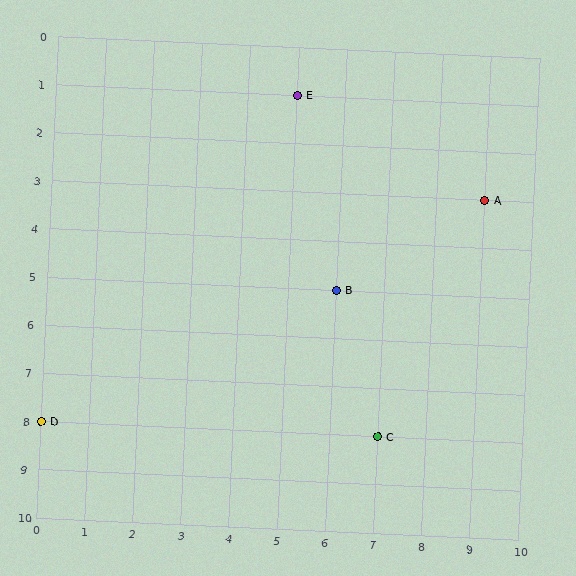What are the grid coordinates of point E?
Point E is at grid coordinates (5, 1).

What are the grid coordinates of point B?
Point B is at grid coordinates (6, 5).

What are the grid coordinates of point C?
Point C is at grid coordinates (7, 8).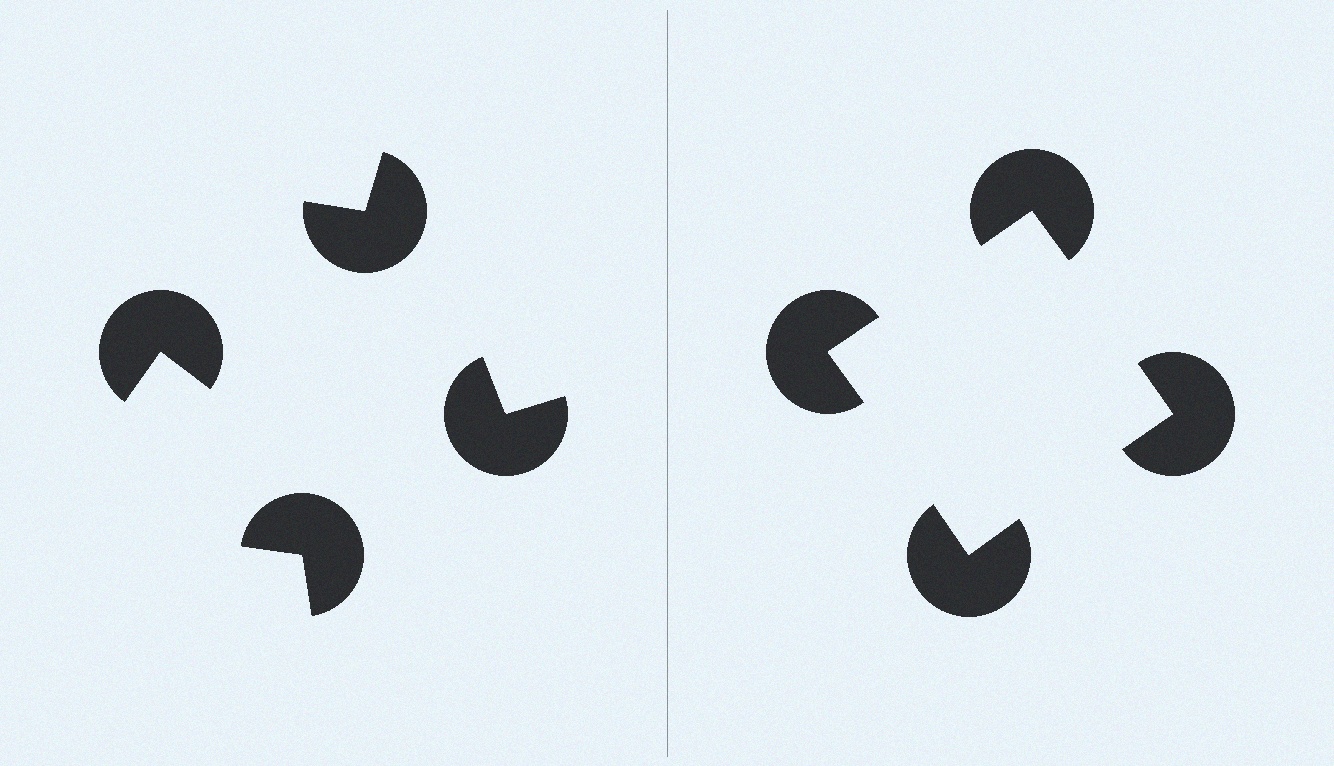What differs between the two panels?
The pac-man discs are positioned identically on both sides; only the wedge orientations differ. On the right they align to a square; on the left they are misaligned.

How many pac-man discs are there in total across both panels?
8 — 4 on each side.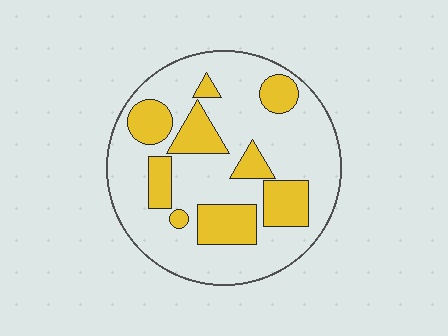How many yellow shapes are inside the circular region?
9.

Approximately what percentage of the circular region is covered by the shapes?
Approximately 30%.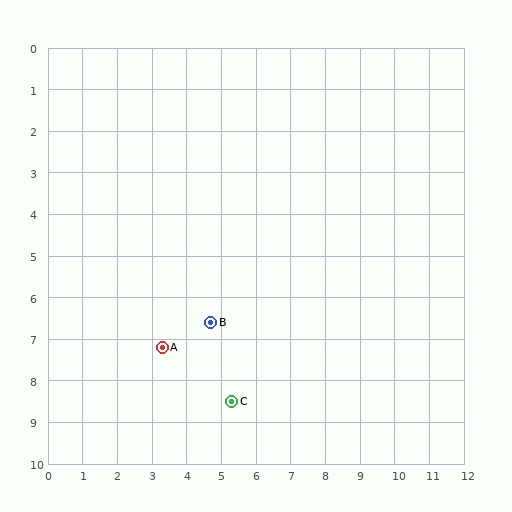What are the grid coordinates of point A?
Point A is at approximately (3.3, 7.2).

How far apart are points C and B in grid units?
Points C and B are about 2.0 grid units apart.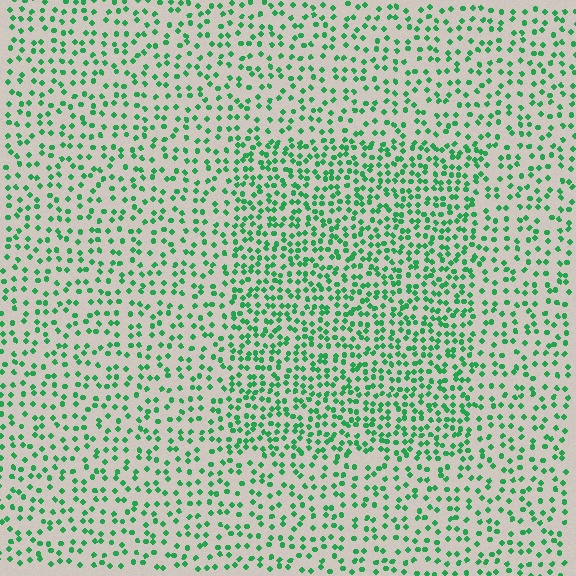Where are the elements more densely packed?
The elements are more densely packed inside the rectangle boundary.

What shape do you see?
I see a rectangle.